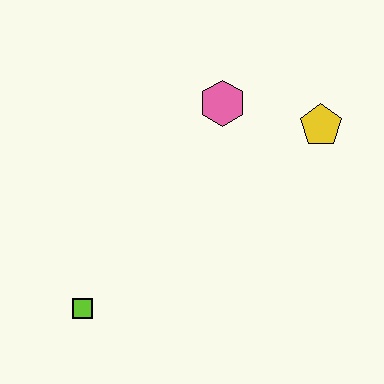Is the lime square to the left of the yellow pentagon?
Yes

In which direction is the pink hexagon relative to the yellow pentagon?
The pink hexagon is to the left of the yellow pentagon.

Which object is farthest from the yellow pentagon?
The lime square is farthest from the yellow pentagon.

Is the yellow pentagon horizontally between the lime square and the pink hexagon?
No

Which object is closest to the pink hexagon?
The yellow pentagon is closest to the pink hexagon.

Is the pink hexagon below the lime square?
No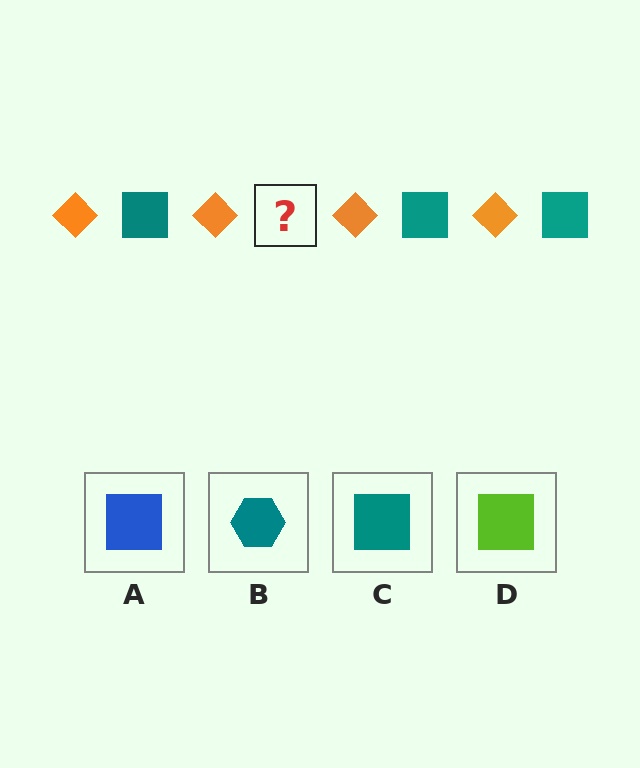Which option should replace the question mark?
Option C.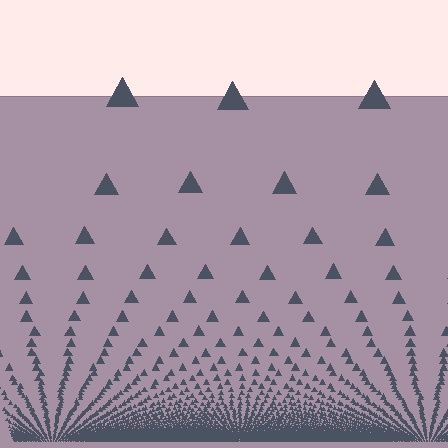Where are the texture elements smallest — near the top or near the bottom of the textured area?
Near the bottom.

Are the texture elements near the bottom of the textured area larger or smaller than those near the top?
Smaller. The gradient is inverted — elements near the bottom are smaller and denser.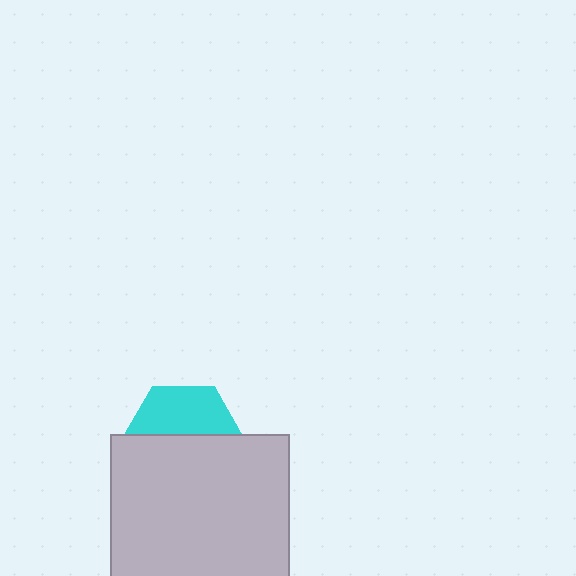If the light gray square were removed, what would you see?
You would see the complete cyan hexagon.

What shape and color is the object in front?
The object in front is a light gray square.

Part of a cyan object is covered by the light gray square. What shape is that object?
It is a hexagon.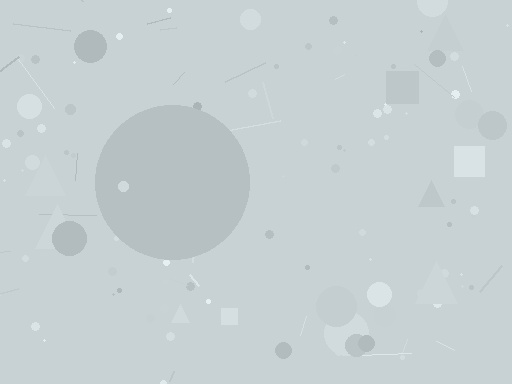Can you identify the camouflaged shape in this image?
The camouflaged shape is a circle.